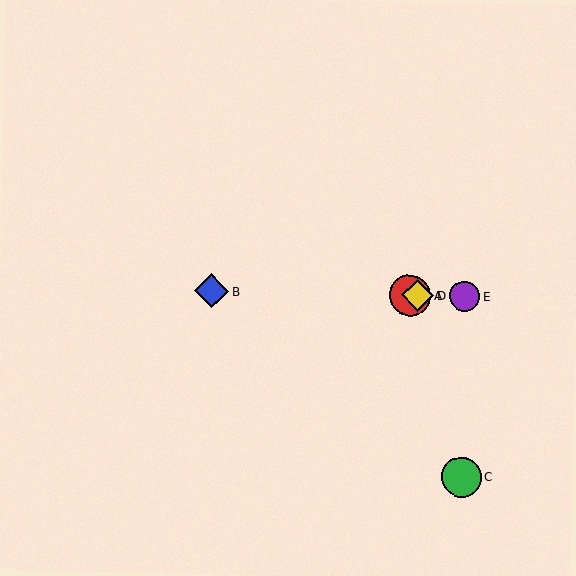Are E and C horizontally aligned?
No, E is at y≈296 and C is at y≈477.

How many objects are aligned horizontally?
4 objects (A, B, D, E) are aligned horizontally.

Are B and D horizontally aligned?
Yes, both are at y≈291.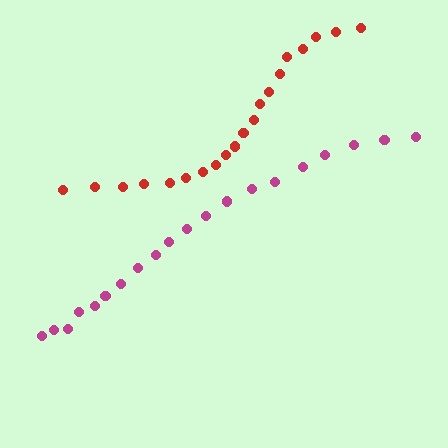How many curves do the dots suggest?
There are 2 distinct paths.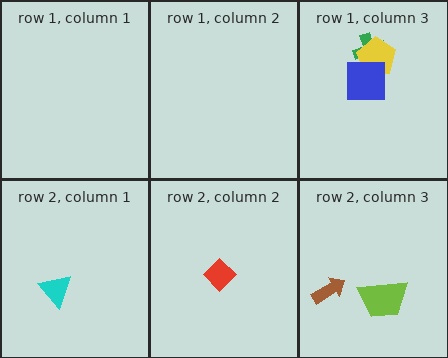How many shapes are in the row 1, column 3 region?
3.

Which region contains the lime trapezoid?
The row 2, column 3 region.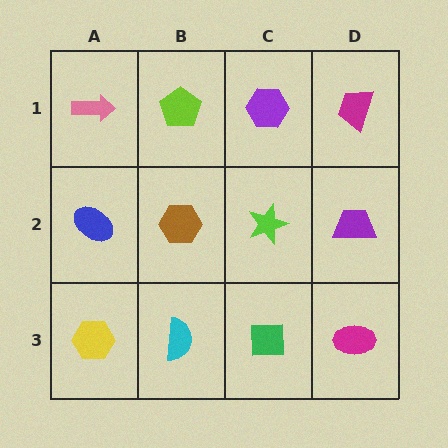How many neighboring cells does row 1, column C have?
3.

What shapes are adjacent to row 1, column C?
A lime star (row 2, column C), a lime pentagon (row 1, column B), a magenta trapezoid (row 1, column D).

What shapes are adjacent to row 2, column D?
A magenta trapezoid (row 1, column D), a magenta ellipse (row 3, column D), a lime star (row 2, column C).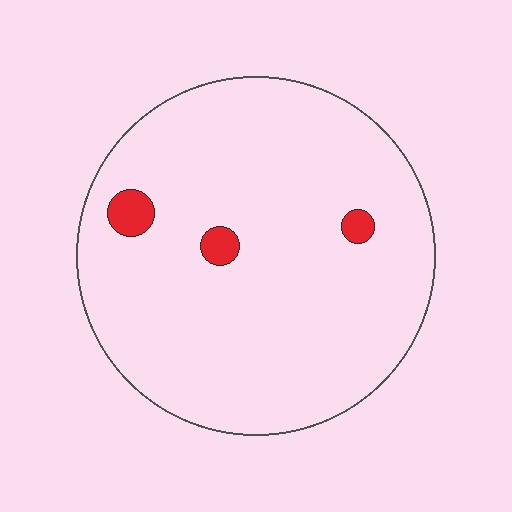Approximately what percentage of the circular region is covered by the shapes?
Approximately 5%.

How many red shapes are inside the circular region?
3.